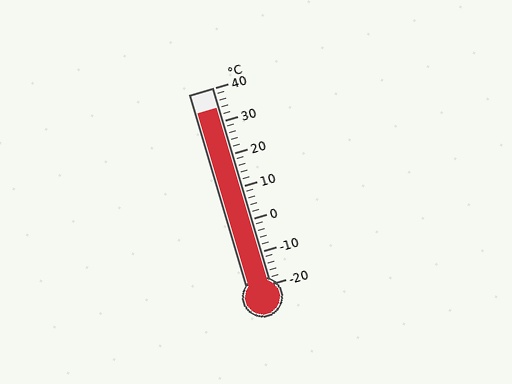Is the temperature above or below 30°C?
The temperature is above 30°C.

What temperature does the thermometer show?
The thermometer shows approximately 34°C.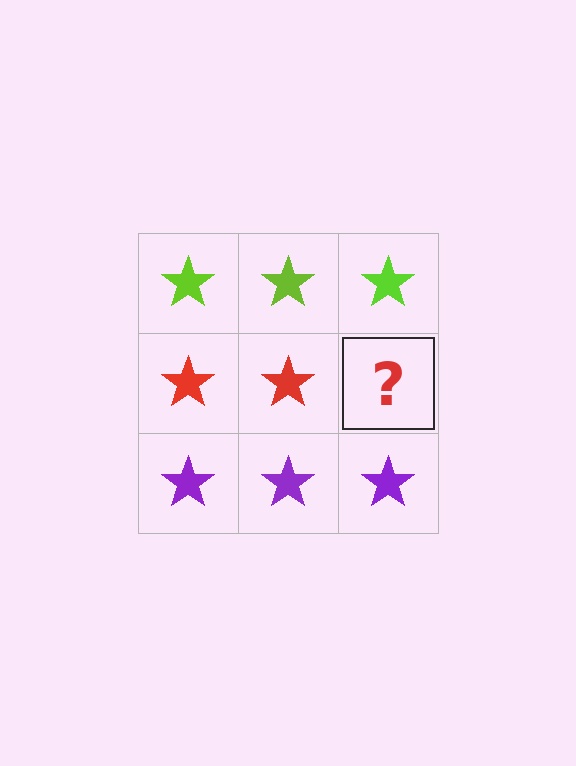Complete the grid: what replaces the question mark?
The question mark should be replaced with a red star.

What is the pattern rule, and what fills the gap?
The rule is that each row has a consistent color. The gap should be filled with a red star.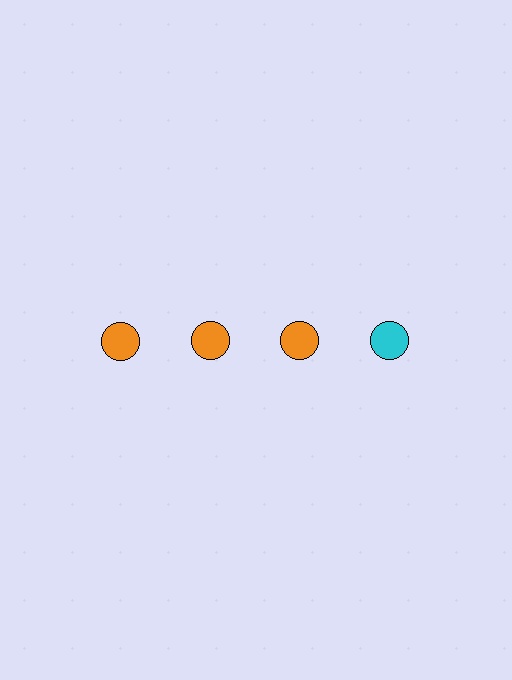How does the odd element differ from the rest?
It has a different color: cyan instead of orange.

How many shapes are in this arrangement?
There are 4 shapes arranged in a grid pattern.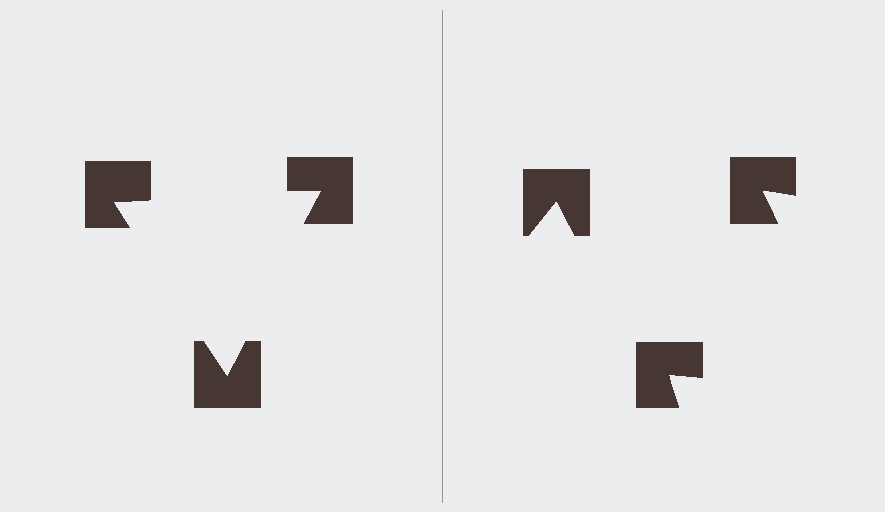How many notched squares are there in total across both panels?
6 — 3 on each side.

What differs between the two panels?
The notched squares are positioned identically on both sides; only the wedge orientations differ. On the left they align to a triangle; on the right they are misaligned.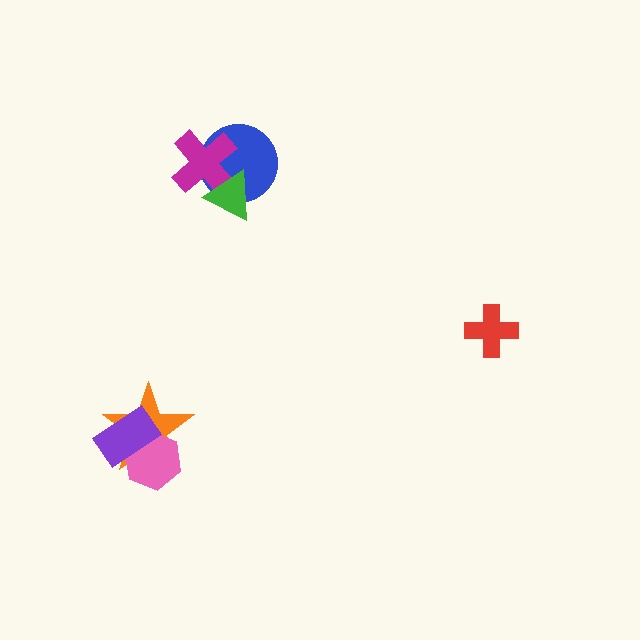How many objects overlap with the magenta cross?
2 objects overlap with the magenta cross.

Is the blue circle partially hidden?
Yes, it is partially covered by another shape.